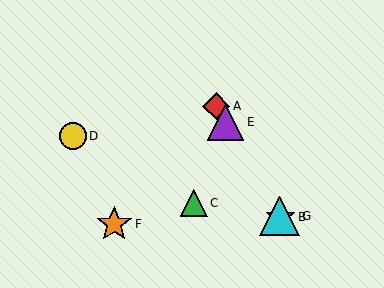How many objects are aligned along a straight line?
4 objects (A, B, E, G) are aligned along a straight line.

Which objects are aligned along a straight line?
Objects A, B, E, G are aligned along a straight line.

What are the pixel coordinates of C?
Object C is at (194, 203).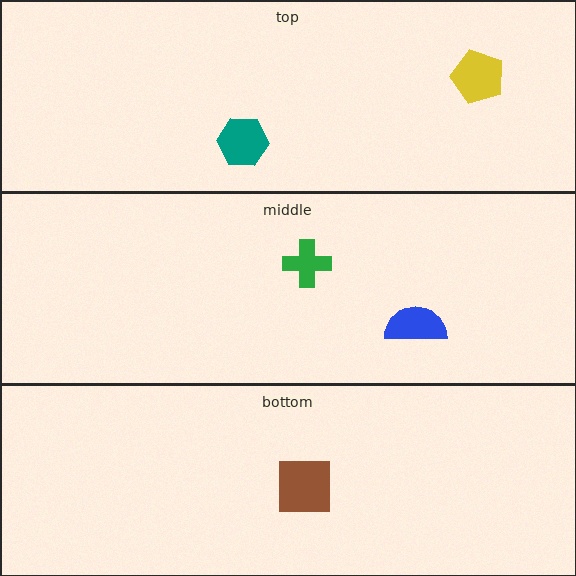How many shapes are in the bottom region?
1.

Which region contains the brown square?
The bottom region.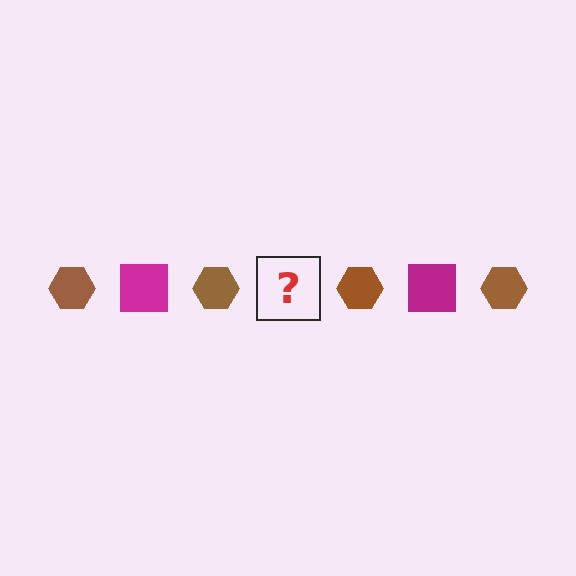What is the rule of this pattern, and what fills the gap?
The rule is that the pattern alternates between brown hexagon and magenta square. The gap should be filled with a magenta square.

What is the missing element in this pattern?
The missing element is a magenta square.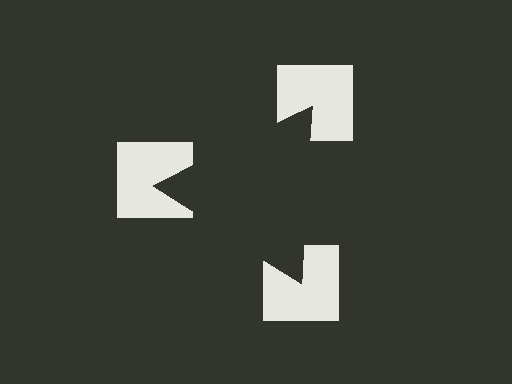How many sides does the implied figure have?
3 sides.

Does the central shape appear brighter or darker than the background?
It typically appears slightly darker than the background, even though no actual brightness change is drawn.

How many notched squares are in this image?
There are 3 — one at each vertex of the illusory triangle.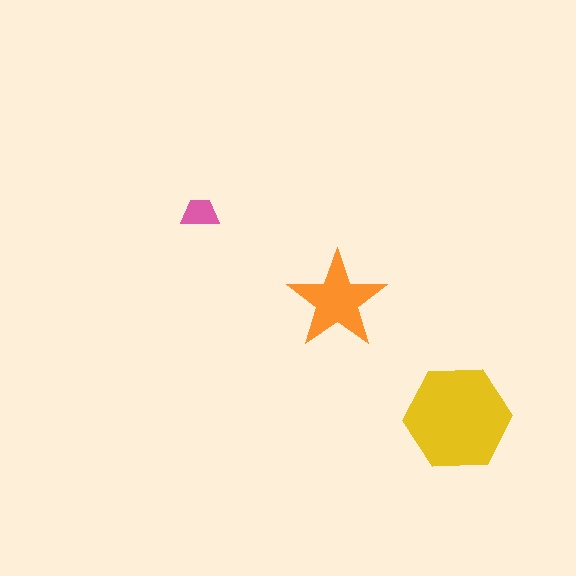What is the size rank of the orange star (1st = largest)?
2nd.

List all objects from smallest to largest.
The pink trapezoid, the orange star, the yellow hexagon.